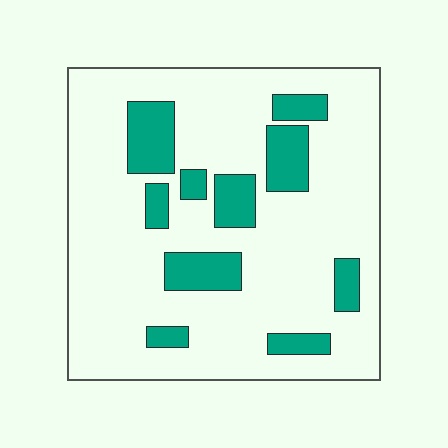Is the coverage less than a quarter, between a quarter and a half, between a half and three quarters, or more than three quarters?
Less than a quarter.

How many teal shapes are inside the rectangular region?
10.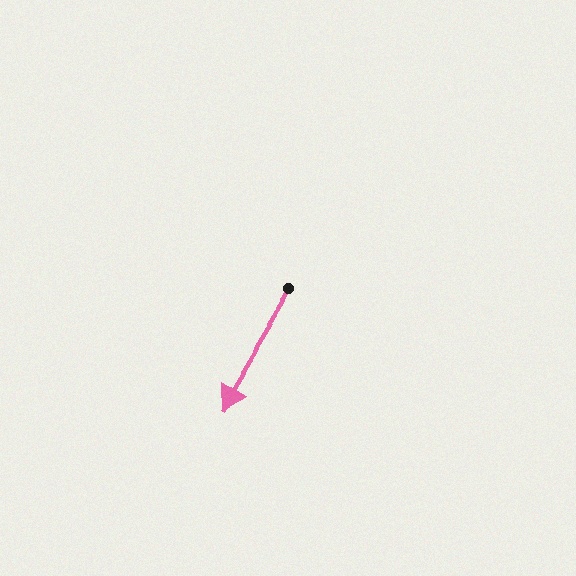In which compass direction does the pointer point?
Southwest.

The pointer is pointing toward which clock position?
Roughly 7 o'clock.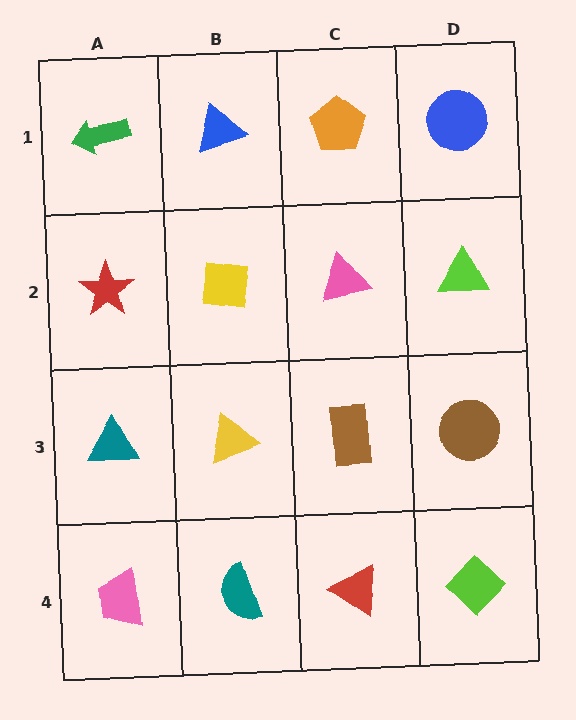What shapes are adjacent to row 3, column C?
A pink triangle (row 2, column C), a red triangle (row 4, column C), a yellow triangle (row 3, column B), a brown circle (row 3, column D).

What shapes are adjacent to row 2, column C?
An orange pentagon (row 1, column C), a brown rectangle (row 3, column C), a yellow square (row 2, column B), a lime triangle (row 2, column D).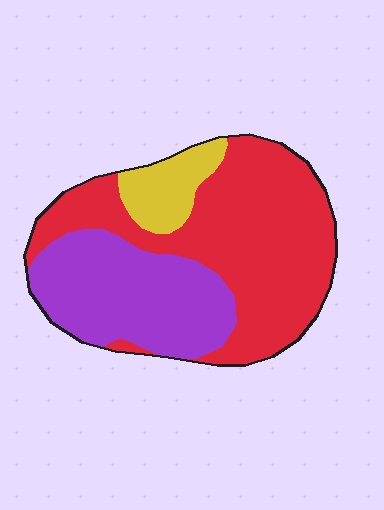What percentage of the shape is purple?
Purple covers roughly 35% of the shape.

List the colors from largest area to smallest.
From largest to smallest: red, purple, yellow.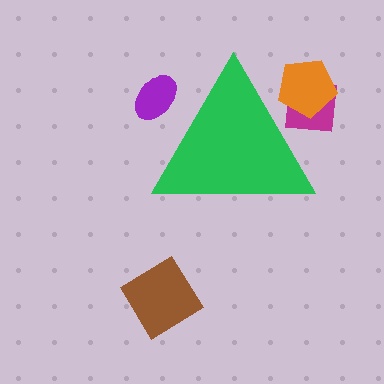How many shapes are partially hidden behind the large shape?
3 shapes are partially hidden.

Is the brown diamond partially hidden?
No, the brown diamond is fully visible.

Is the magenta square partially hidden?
Yes, the magenta square is partially hidden behind the green triangle.